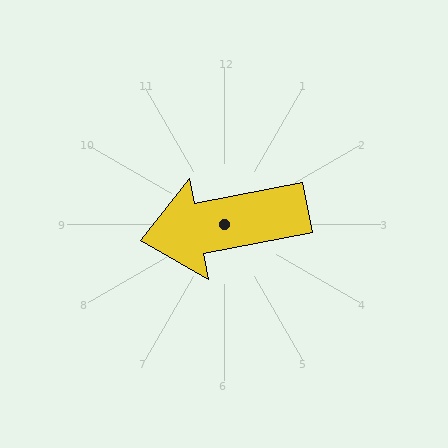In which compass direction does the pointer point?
West.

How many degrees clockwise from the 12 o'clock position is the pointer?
Approximately 259 degrees.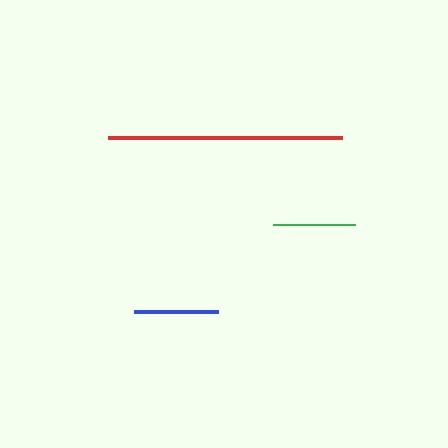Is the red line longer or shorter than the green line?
The red line is longer than the green line.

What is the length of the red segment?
The red segment is approximately 233 pixels long.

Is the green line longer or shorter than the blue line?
The blue line is longer than the green line.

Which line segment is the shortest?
The green line is the shortest at approximately 82 pixels.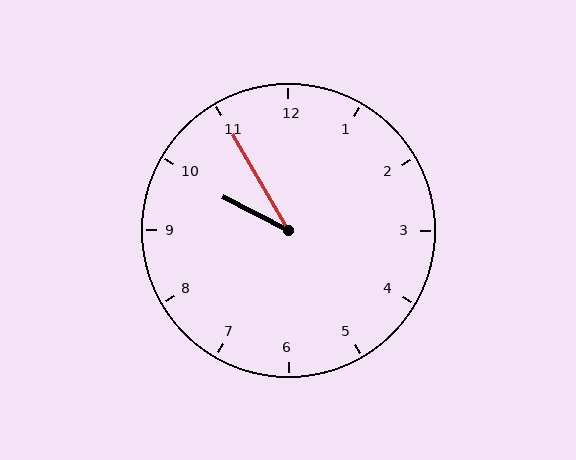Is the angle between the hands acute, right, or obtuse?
It is acute.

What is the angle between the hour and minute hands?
Approximately 32 degrees.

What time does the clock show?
9:55.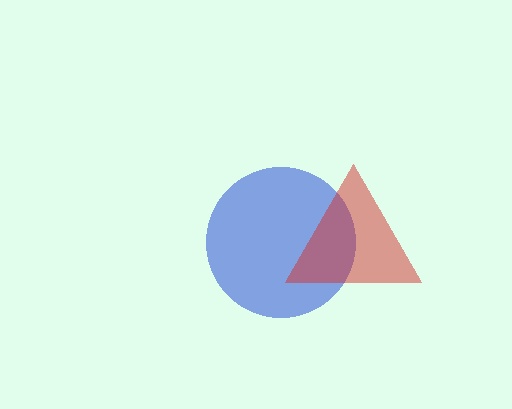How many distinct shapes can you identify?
There are 2 distinct shapes: a blue circle, a red triangle.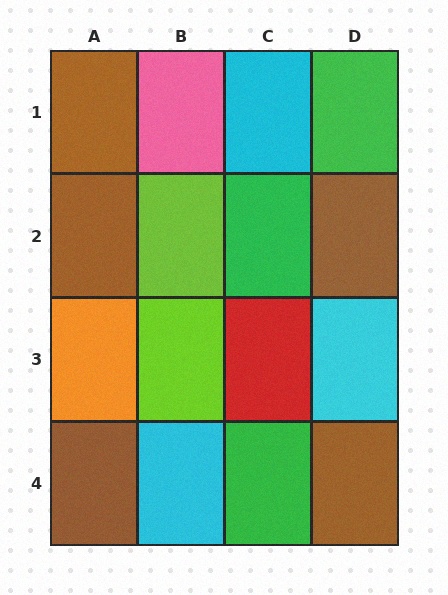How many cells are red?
1 cell is red.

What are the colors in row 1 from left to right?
Brown, pink, cyan, green.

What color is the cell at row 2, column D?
Brown.